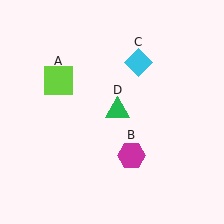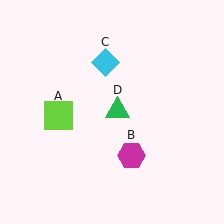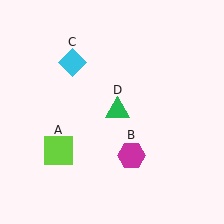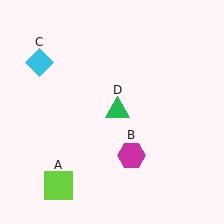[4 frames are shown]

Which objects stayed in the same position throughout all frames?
Magenta hexagon (object B) and green triangle (object D) remained stationary.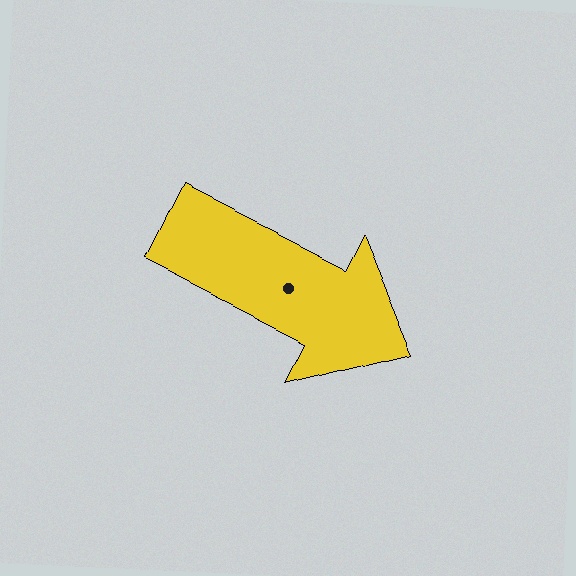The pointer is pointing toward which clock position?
Roughly 4 o'clock.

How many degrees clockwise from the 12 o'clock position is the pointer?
Approximately 116 degrees.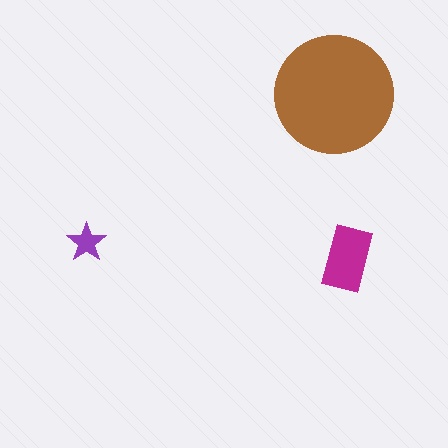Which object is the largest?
The brown circle.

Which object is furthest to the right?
The magenta rectangle is rightmost.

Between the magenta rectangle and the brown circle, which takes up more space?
The brown circle.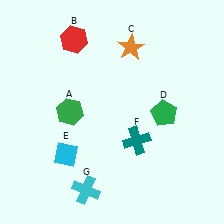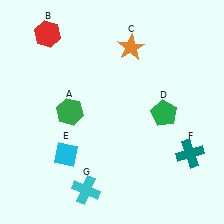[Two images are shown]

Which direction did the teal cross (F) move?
The teal cross (F) moved right.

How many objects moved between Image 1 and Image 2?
2 objects moved between the two images.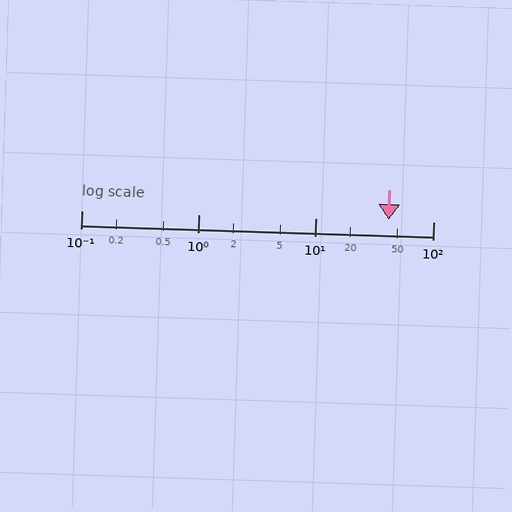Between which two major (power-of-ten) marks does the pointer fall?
The pointer is between 10 and 100.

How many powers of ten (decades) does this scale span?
The scale spans 3 decades, from 0.1 to 100.